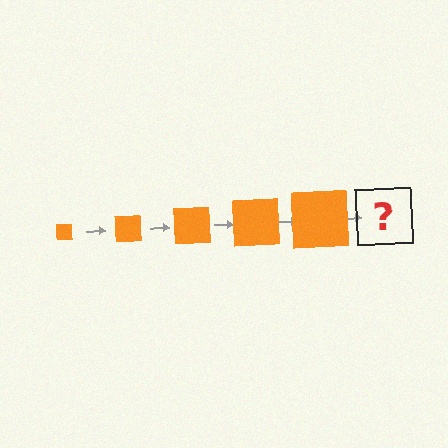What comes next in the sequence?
The next element should be an orange square, larger than the previous one.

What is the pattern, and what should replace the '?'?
The pattern is that the square gets progressively larger each step. The '?' should be an orange square, larger than the previous one.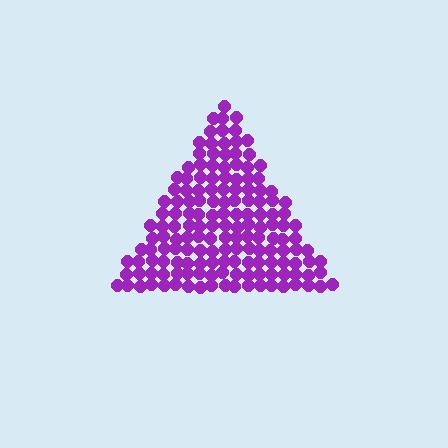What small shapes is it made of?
It is made of small circles.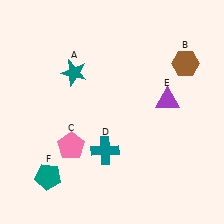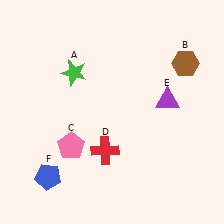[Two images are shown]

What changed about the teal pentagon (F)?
In Image 1, F is teal. In Image 2, it changed to blue.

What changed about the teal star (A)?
In Image 1, A is teal. In Image 2, it changed to green.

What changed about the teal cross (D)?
In Image 1, D is teal. In Image 2, it changed to red.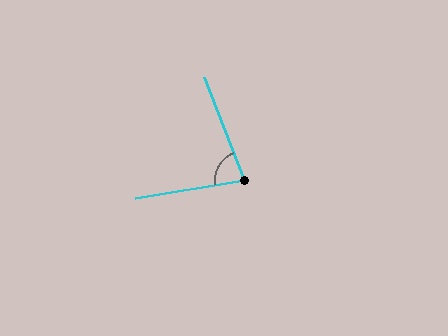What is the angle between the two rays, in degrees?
Approximately 78 degrees.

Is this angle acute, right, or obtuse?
It is acute.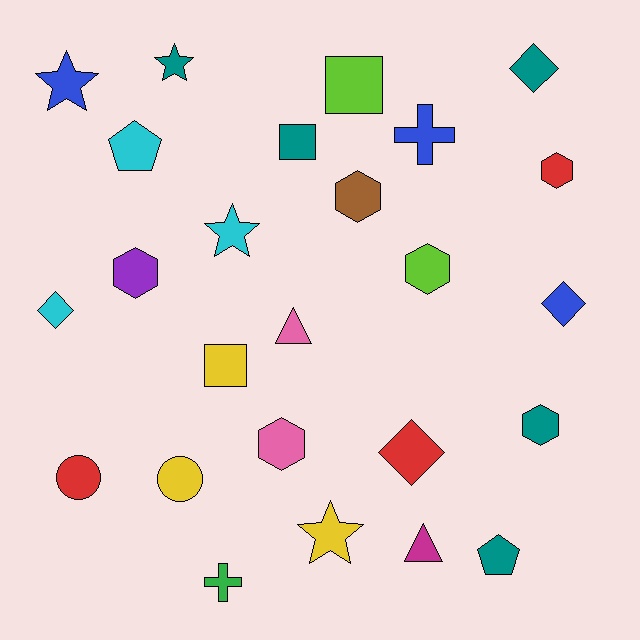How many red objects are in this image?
There are 3 red objects.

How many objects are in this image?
There are 25 objects.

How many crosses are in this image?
There are 2 crosses.